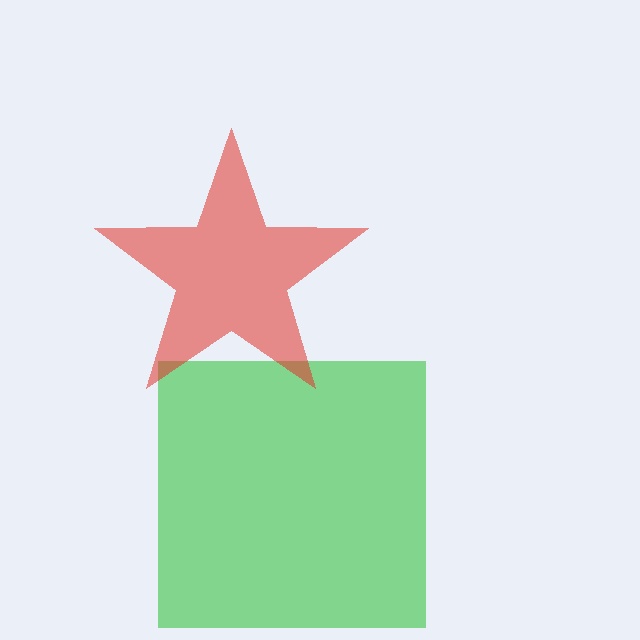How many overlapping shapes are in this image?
There are 2 overlapping shapes in the image.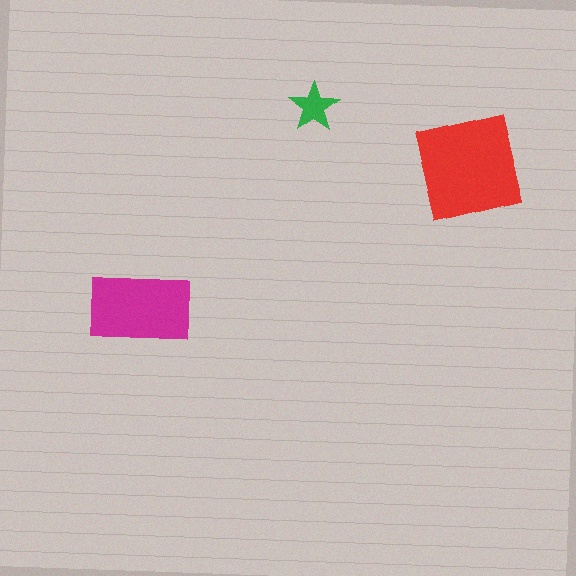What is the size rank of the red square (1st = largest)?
1st.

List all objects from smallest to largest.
The green star, the magenta rectangle, the red square.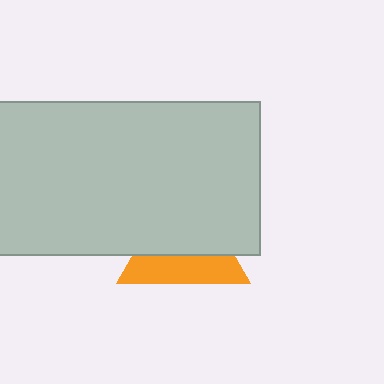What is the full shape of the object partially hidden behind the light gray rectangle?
The partially hidden object is an orange triangle.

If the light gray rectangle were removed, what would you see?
You would see the complete orange triangle.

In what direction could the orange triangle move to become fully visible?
The orange triangle could move down. That would shift it out from behind the light gray rectangle entirely.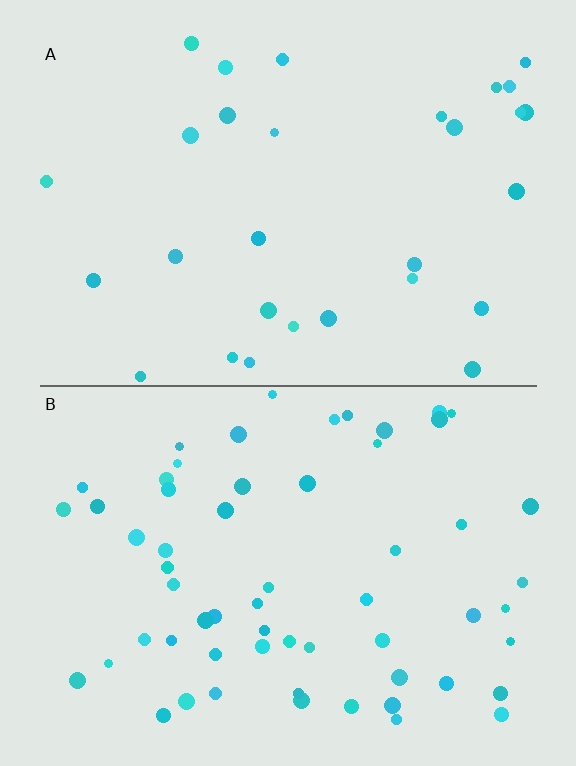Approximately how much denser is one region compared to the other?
Approximately 2.1× — region B over region A.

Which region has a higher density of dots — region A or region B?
B (the bottom).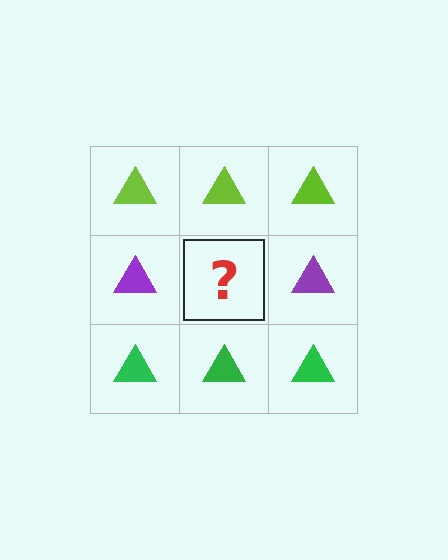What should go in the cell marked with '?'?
The missing cell should contain a purple triangle.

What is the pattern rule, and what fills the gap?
The rule is that each row has a consistent color. The gap should be filled with a purple triangle.